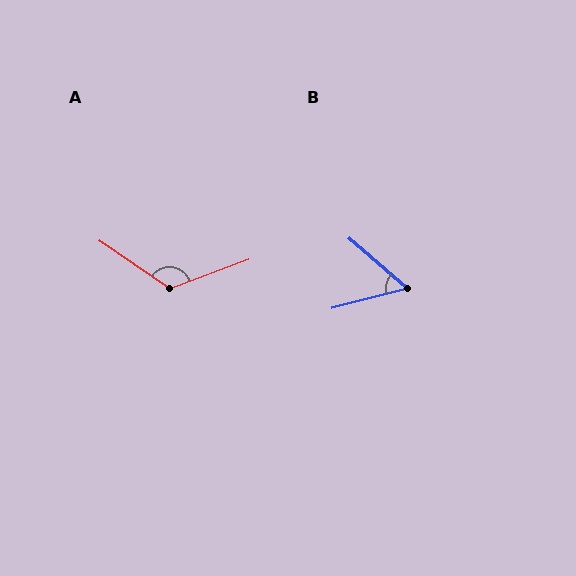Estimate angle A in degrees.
Approximately 125 degrees.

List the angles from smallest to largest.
B (56°), A (125°).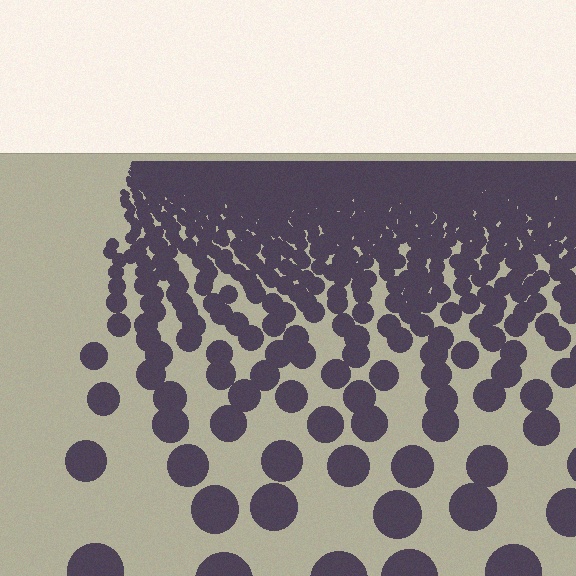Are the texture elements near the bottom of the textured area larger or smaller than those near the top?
Larger. Near the bottom, elements are closer to the viewer and appear at a bigger on-screen size.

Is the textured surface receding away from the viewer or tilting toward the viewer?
The surface is receding away from the viewer. Texture elements get smaller and denser toward the top.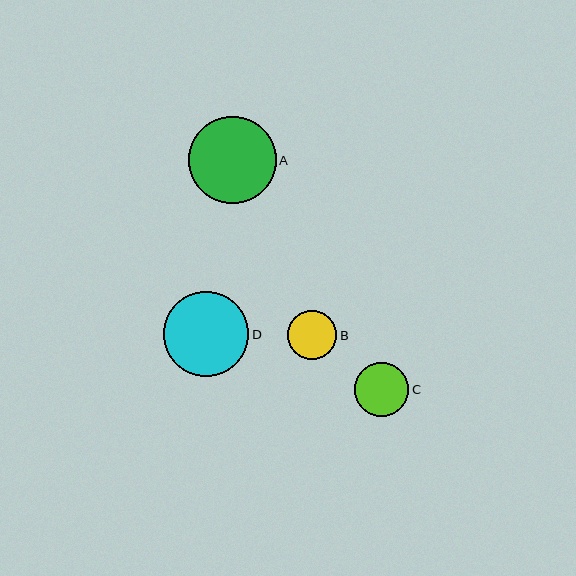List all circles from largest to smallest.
From largest to smallest: A, D, C, B.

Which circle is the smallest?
Circle B is the smallest with a size of approximately 49 pixels.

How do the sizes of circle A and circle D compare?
Circle A and circle D are approximately the same size.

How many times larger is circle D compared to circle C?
Circle D is approximately 1.6 times the size of circle C.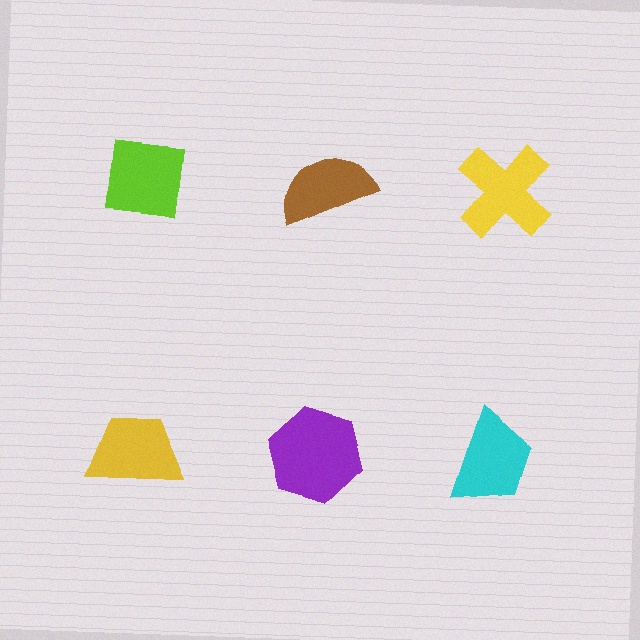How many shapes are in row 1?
3 shapes.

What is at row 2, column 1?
A yellow trapezoid.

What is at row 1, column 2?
A brown semicircle.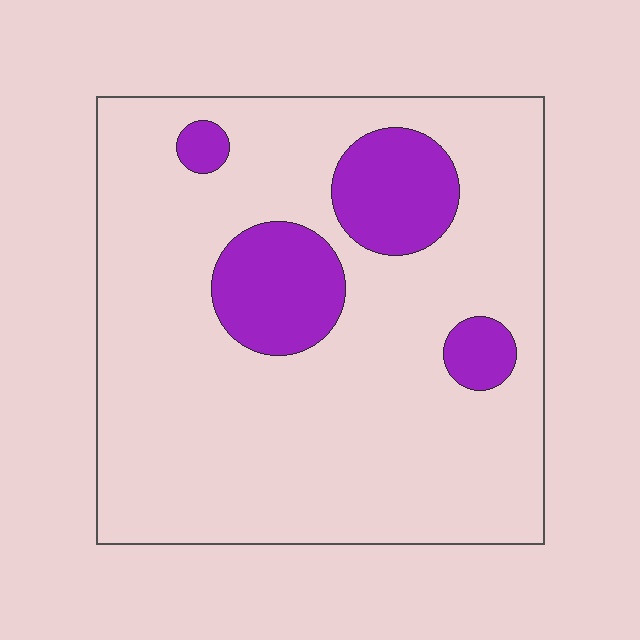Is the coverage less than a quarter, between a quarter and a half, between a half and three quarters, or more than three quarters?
Less than a quarter.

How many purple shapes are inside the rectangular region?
4.